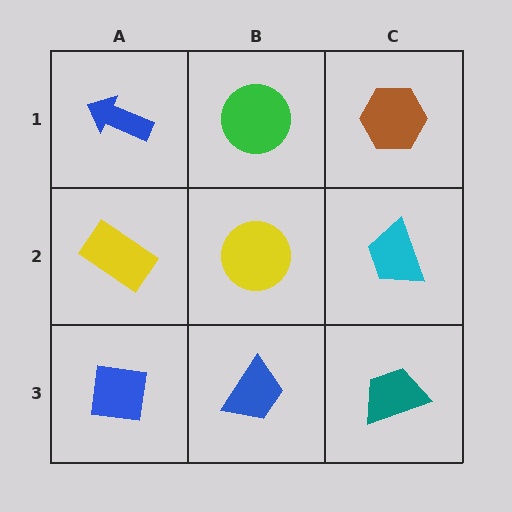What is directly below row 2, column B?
A blue trapezoid.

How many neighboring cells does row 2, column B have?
4.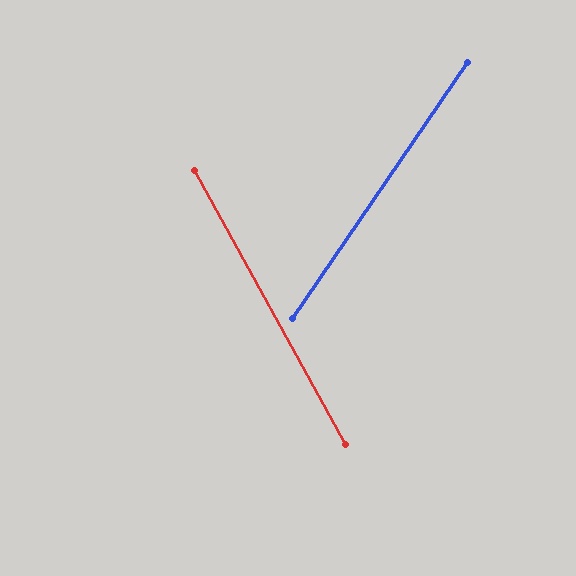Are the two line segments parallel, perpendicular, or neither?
Neither parallel nor perpendicular — they differ by about 63°.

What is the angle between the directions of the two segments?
Approximately 63 degrees.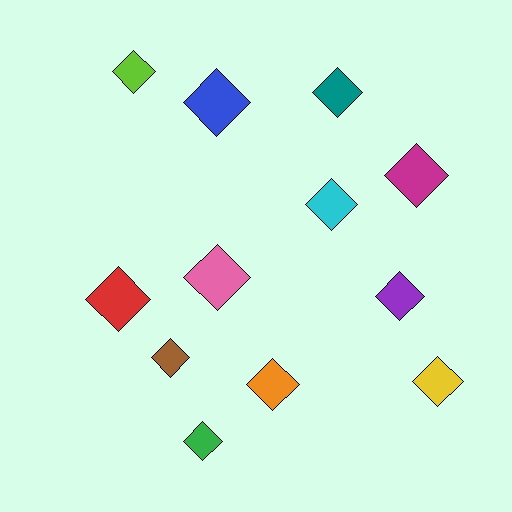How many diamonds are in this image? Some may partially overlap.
There are 12 diamonds.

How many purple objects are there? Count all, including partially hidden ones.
There is 1 purple object.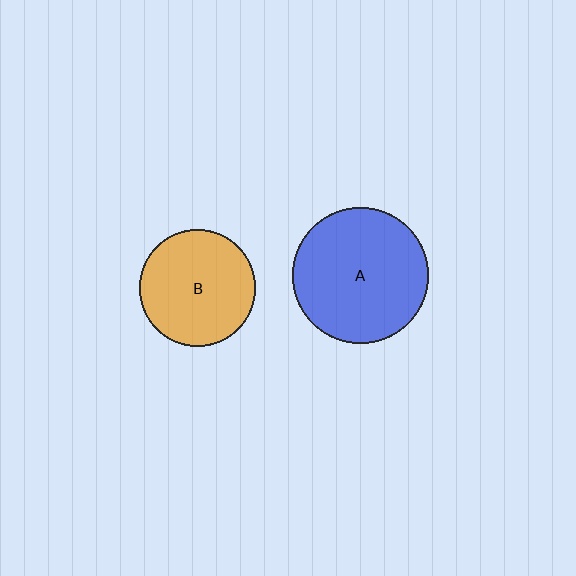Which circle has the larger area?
Circle A (blue).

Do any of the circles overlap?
No, none of the circles overlap.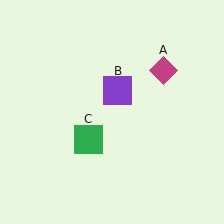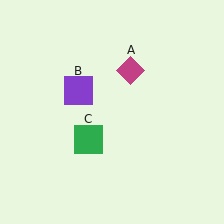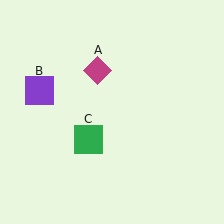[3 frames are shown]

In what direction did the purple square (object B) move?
The purple square (object B) moved left.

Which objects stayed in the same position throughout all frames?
Green square (object C) remained stationary.